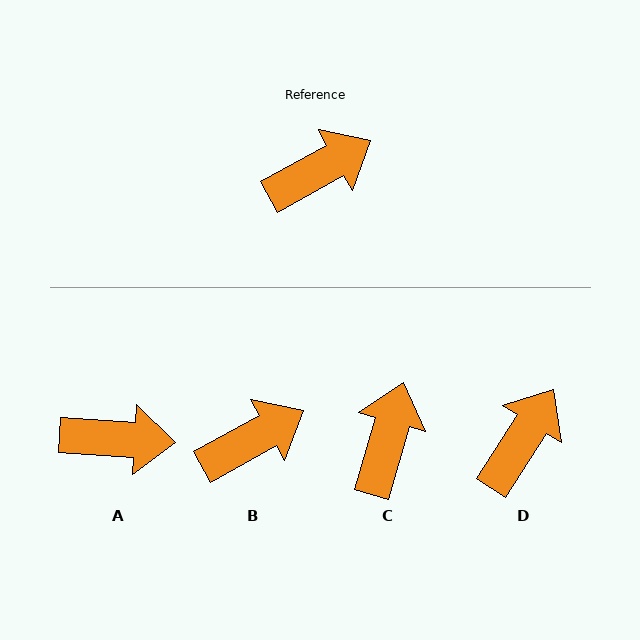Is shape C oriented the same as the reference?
No, it is off by about 45 degrees.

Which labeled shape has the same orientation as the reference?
B.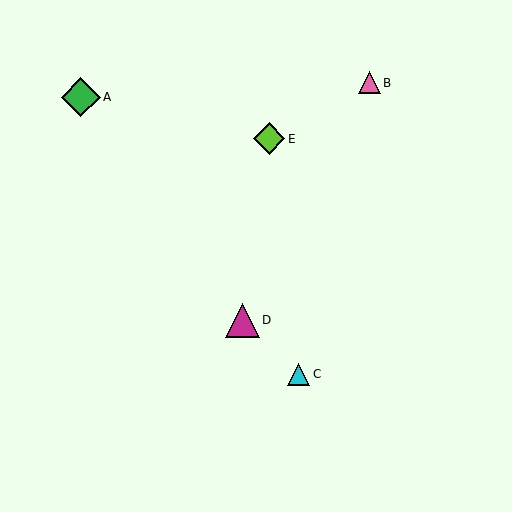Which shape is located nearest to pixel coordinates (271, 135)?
The lime diamond (labeled E) at (269, 139) is nearest to that location.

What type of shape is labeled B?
Shape B is a pink triangle.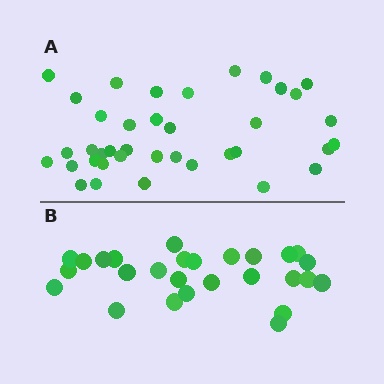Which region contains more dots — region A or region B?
Region A (the top region) has more dots.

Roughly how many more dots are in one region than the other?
Region A has roughly 12 or so more dots than region B.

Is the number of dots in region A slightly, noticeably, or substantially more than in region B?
Region A has noticeably more, but not dramatically so. The ratio is roughly 1.4 to 1.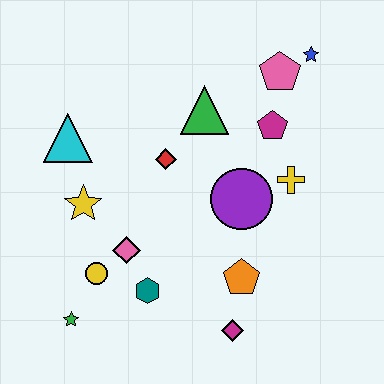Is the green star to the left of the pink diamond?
Yes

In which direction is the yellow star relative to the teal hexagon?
The yellow star is above the teal hexagon.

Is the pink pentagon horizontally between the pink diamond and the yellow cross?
Yes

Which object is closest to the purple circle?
The yellow cross is closest to the purple circle.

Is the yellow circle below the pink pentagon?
Yes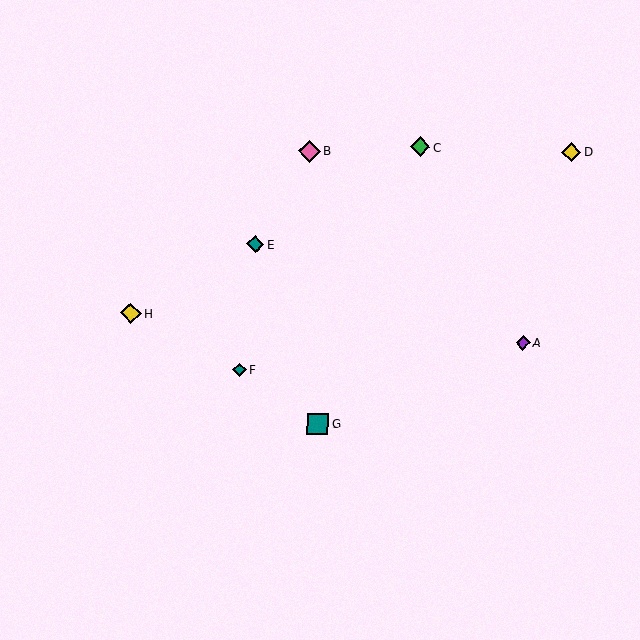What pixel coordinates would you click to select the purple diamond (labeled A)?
Click at (523, 343) to select the purple diamond A.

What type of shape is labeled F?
Shape F is a teal diamond.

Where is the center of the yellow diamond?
The center of the yellow diamond is at (131, 313).